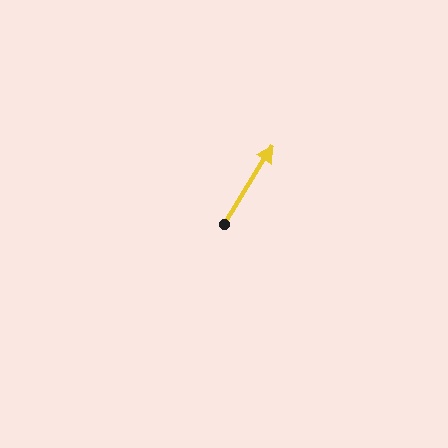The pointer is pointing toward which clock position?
Roughly 1 o'clock.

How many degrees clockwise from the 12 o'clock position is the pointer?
Approximately 32 degrees.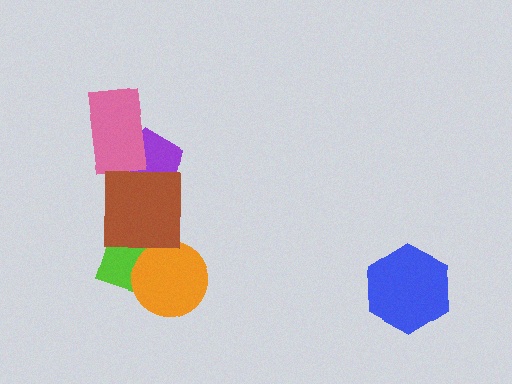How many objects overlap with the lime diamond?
2 objects overlap with the lime diamond.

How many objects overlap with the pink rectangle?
1 object overlaps with the pink rectangle.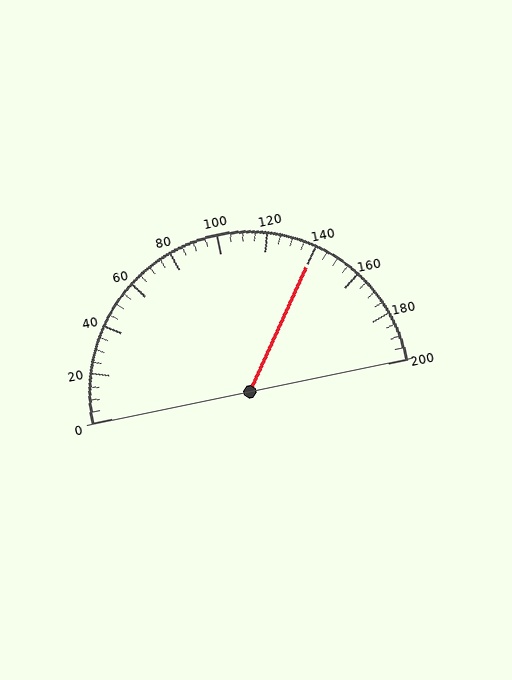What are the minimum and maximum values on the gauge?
The gauge ranges from 0 to 200.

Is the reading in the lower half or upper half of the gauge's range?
The reading is in the upper half of the range (0 to 200).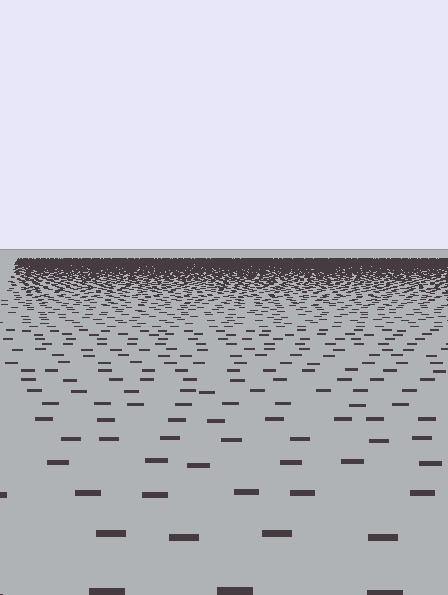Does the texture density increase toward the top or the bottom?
Density increases toward the top.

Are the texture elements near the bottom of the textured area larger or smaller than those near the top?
Larger. Near the bottom, elements are closer to the viewer and appear at a bigger on-screen size.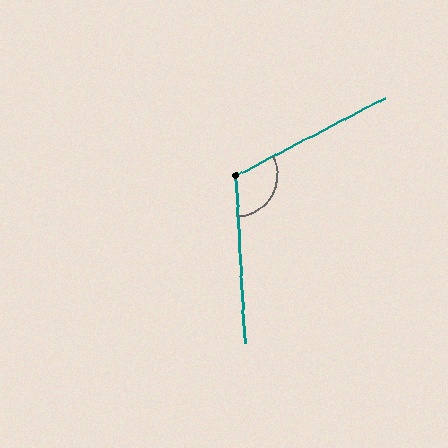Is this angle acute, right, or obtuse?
It is obtuse.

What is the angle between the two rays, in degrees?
Approximately 114 degrees.